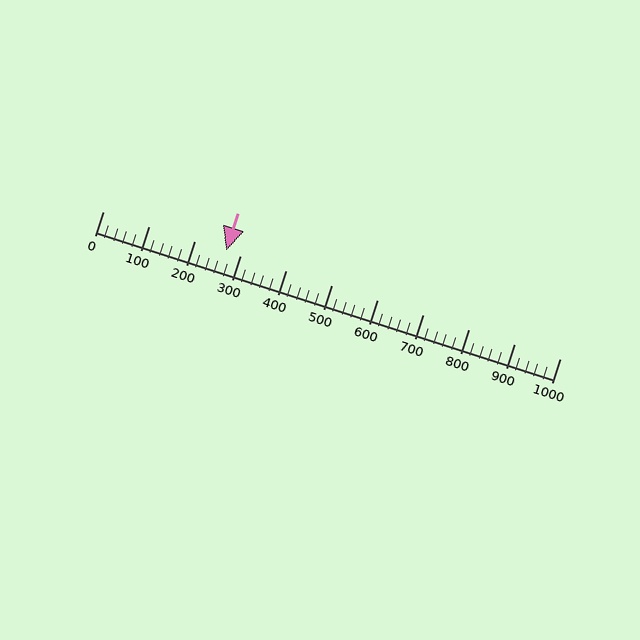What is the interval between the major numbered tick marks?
The major tick marks are spaced 100 units apart.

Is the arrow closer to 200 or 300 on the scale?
The arrow is closer to 300.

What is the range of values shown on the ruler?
The ruler shows values from 0 to 1000.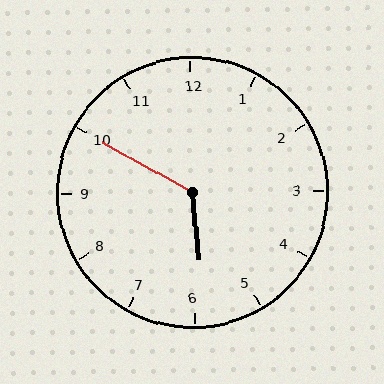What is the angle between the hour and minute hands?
Approximately 125 degrees.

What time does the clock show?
5:50.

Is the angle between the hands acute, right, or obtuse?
It is obtuse.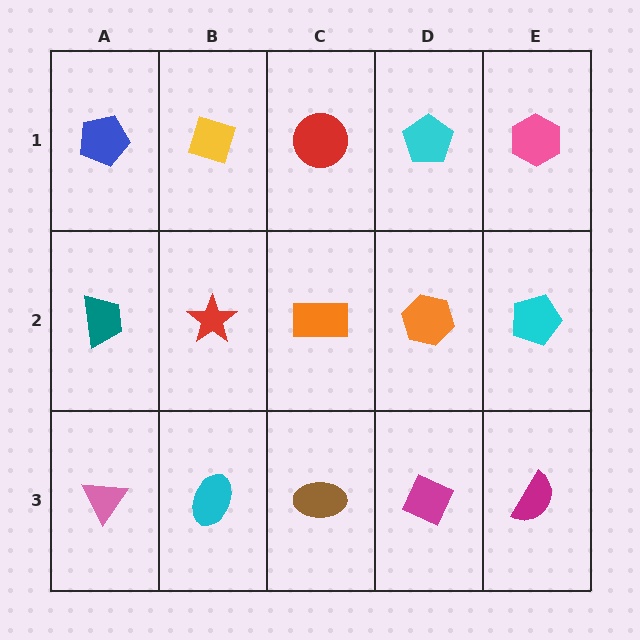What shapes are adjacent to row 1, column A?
A teal trapezoid (row 2, column A), a yellow diamond (row 1, column B).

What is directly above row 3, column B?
A red star.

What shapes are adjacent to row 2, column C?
A red circle (row 1, column C), a brown ellipse (row 3, column C), a red star (row 2, column B), an orange hexagon (row 2, column D).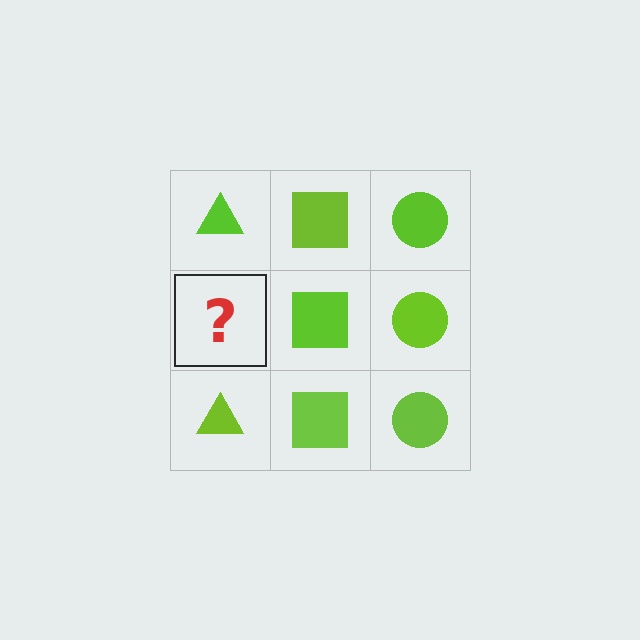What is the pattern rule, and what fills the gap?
The rule is that each column has a consistent shape. The gap should be filled with a lime triangle.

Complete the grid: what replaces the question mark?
The question mark should be replaced with a lime triangle.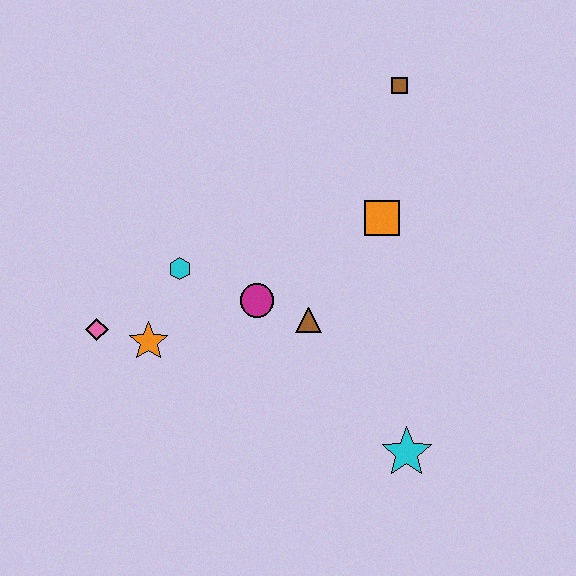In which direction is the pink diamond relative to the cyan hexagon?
The pink diamond is to the left of the cyan hexagon.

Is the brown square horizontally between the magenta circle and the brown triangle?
No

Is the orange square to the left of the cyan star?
Yes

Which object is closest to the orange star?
The pink diamond is closest to the orange star.